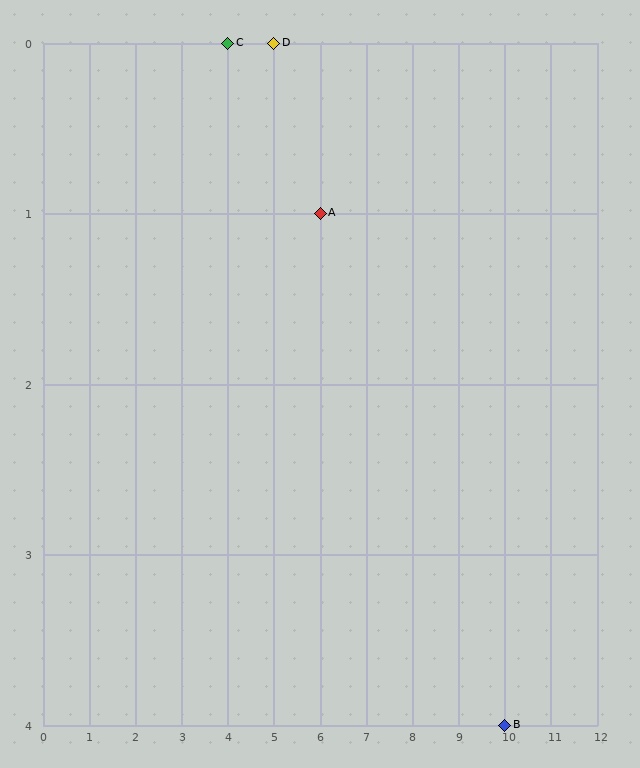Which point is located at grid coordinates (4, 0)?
Point C is at (4, 0).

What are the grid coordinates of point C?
Point C is at grid coordinates (4, 0).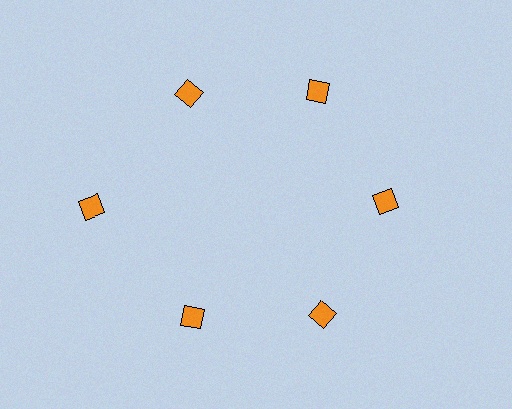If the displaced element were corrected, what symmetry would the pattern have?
It would have 6-fold rotational symmetry — the pattern would map onto itself every 60 degrees.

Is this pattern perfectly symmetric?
No. The 6 orange diamonds are arranged in a ring, but one element near the 9 o'clock position is pushed outward from the center, breaking the 6-fold rotational symmetry.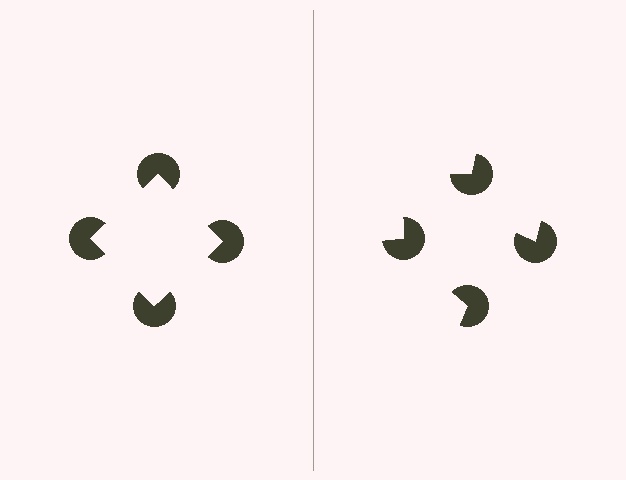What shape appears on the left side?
An illusory square.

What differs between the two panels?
The pac-man discs are positioned identically on both sides; only the wedge orientations differ. On the left they align to a square; on the right they are misaligned.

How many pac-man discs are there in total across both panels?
8 — 4 on each side.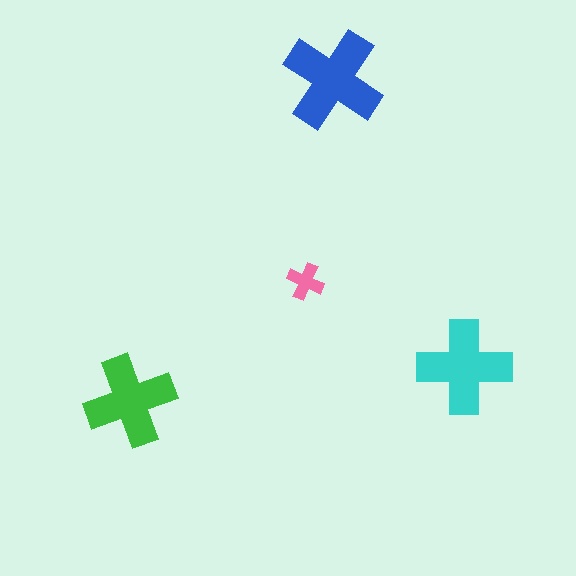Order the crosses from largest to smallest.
the blue one, the cyan one, the green one, the pink one.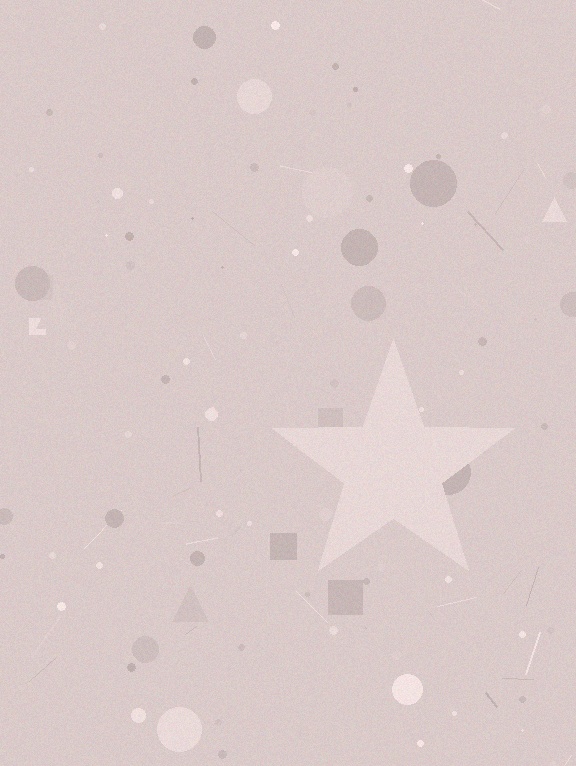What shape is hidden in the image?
A star is hidden in the image.